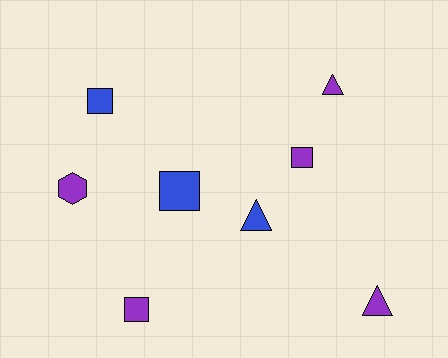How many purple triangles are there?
There are 2 purple triangles.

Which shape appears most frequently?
Square, with 4 objects.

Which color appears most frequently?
Purple, with 5 objects.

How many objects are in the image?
There are 8 objects.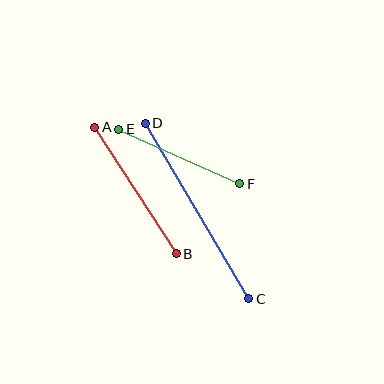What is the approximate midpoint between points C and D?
The midpoint is at approximately (197, 211) pixels.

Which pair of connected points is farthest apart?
Points C and D are farthest apart.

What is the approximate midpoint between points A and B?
The midpoint is at approximately (135, 190) pixels.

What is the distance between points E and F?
The distance is approximately 132 pixels.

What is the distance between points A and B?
The distance is approximately 151 pixels.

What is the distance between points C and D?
The distance is approximately 204 pixels.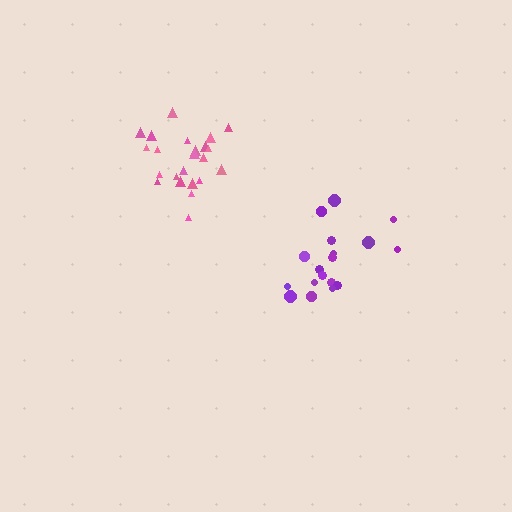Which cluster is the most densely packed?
Pink.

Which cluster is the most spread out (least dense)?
Purple.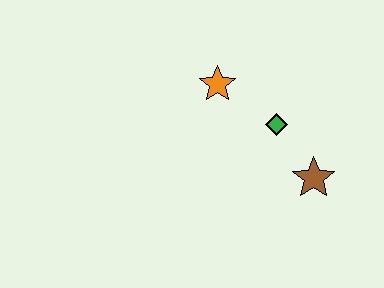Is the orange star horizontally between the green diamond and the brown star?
No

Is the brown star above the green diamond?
No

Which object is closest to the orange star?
The green diamond is closest to the orange star.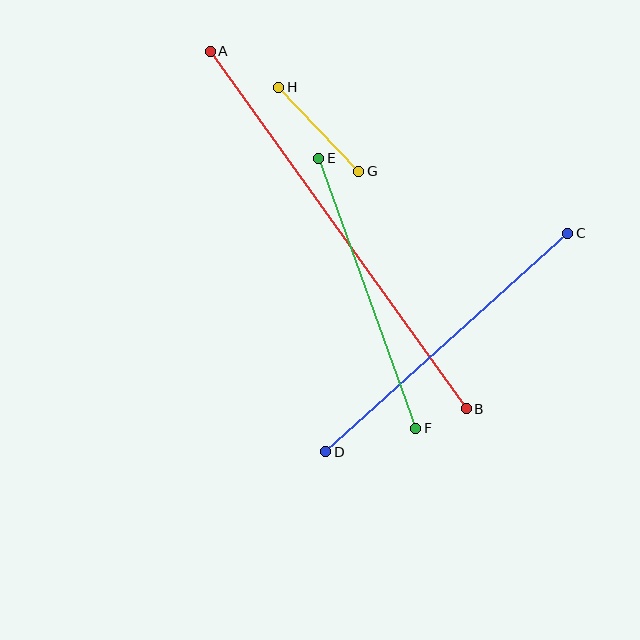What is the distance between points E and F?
The distance is approximately 287 pixels.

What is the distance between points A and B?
The distance is approximately 440 pixels.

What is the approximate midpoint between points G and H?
The midpoint is at approximately (319, 129) pixels.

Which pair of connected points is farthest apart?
Points A and B are farthest apart.